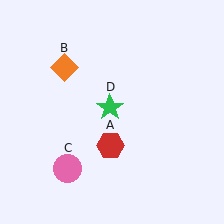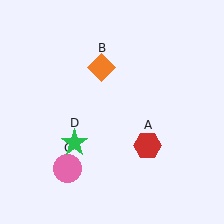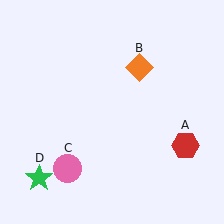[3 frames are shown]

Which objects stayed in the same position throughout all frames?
Pink circle (object C) remained stationary.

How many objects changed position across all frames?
3 objects changed position: red hexagon (object A), orange diamond (object B), green star (object D).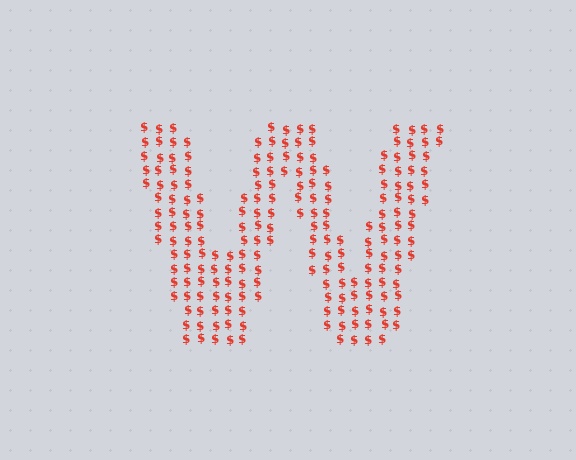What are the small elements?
The small elements are dollar signs.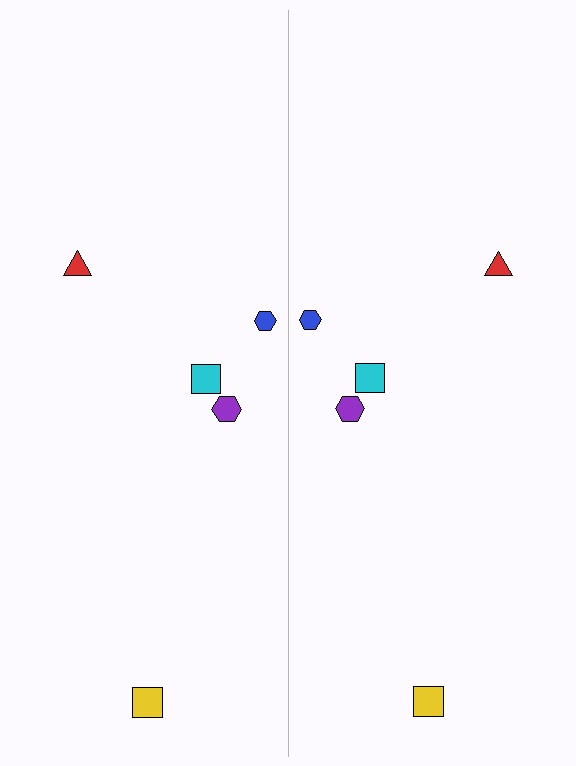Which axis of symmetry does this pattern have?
The pattern has a vertical axis of symmetry running through the center of the image.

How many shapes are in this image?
There are 10 shapes in this image.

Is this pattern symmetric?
Yes, this pattern has bilateral (reflection) symmetry.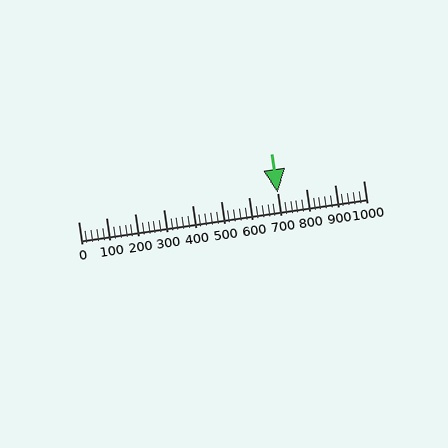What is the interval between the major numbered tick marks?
The major tick marks are spaced 100 units apart.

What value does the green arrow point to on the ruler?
The green arrow points to approximately 700.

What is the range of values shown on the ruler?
The ruler shows values from 0 to 1000.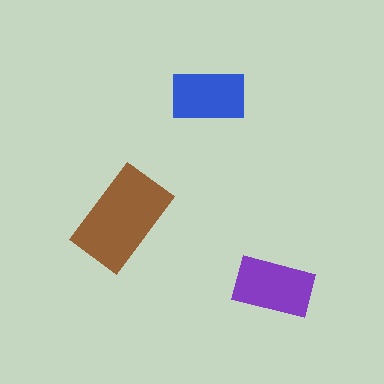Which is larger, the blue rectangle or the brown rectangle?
The brown one.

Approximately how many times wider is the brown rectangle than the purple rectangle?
About 1.5 times wider.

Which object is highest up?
The blue rectangle is topmost.